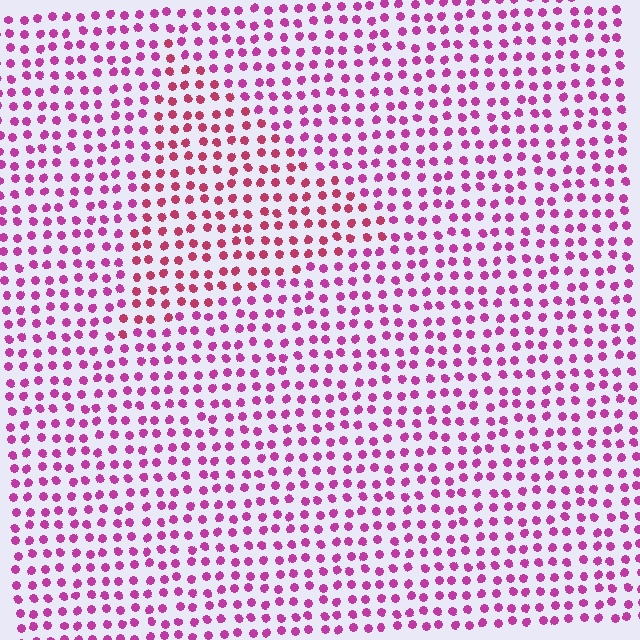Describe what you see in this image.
The image is filled with small magenta elements in a uniform arrangement. A triangle-shaped region is visible where the elements are tinted to a slightly different hue, forming a subtle color boundary.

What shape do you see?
I see a triangle.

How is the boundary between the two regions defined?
The boundary is defined purely by a slight shift in hue (about 27 degrees). Spacing, size, and orientation are identical on both sides.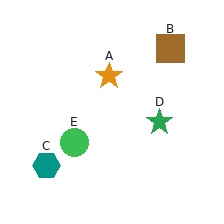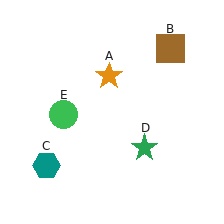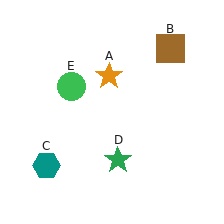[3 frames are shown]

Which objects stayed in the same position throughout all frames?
Orange star (object A) and brown square (object B) and teal hexagon (object C) remained stationary.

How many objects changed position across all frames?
2 objects changed position: green star (object D), green circle (object E).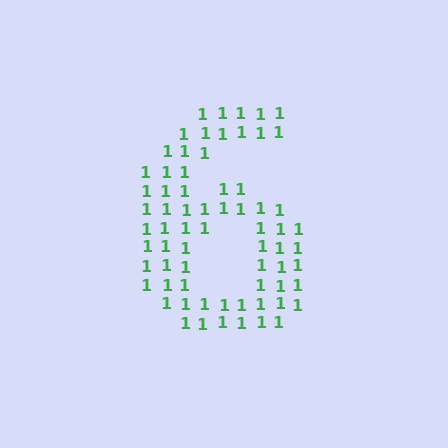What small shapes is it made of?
It is made of small digit 1's.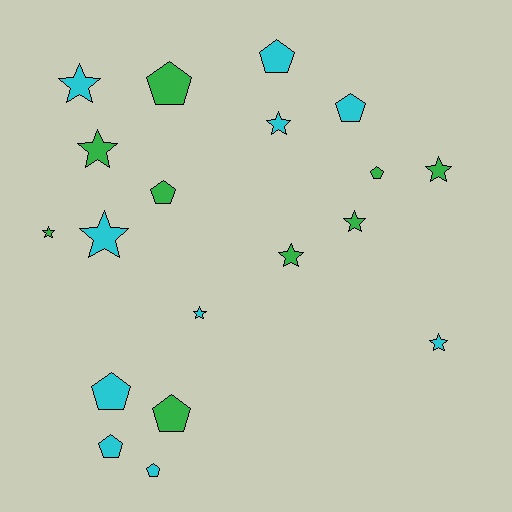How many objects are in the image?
There are 19 objects.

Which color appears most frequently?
Cyan, with 10 objects.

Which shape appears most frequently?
Star, with 10 objects.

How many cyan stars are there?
There are 5 cyan stars.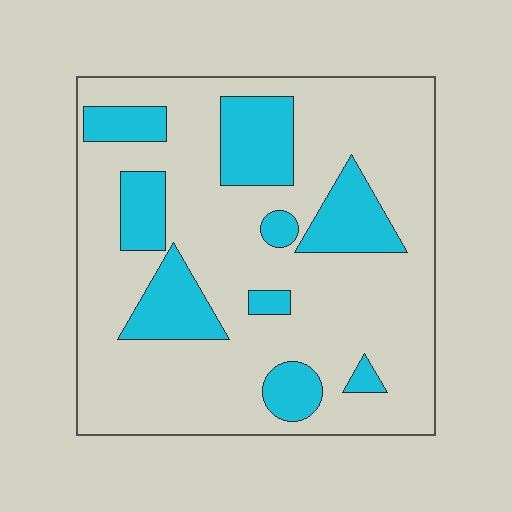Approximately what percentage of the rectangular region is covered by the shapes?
Approximately 25%.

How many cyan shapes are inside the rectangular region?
9.